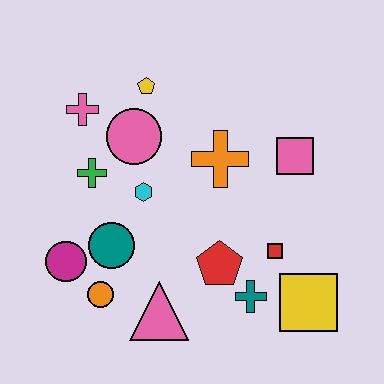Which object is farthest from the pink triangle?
The yellow pentagon is farthest from the pink triangle.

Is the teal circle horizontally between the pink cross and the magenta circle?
No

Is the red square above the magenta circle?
Yes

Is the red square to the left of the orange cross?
No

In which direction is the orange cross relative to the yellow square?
The orange cross is above the yellow square.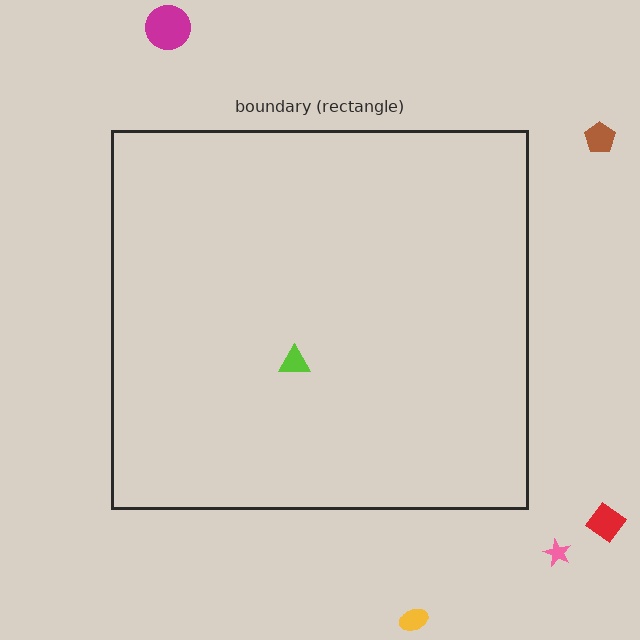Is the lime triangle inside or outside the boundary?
Inside.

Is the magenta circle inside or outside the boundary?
Outside.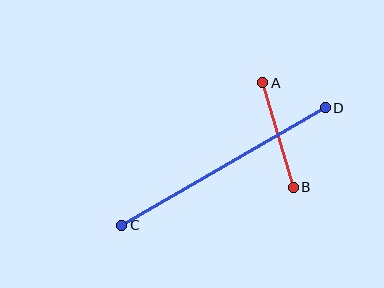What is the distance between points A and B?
The distance is approximately 109 pixels.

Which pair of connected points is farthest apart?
Points C and D are farthest apart.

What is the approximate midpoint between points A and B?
The midpoint is at approximately (278, 135) pixels.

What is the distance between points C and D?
The distance is approximately 235 pixels.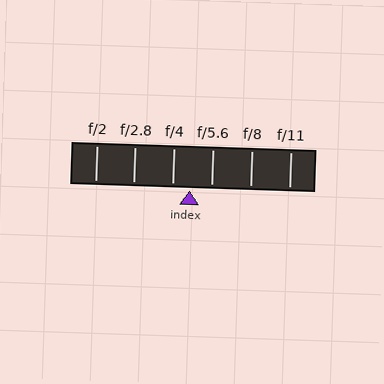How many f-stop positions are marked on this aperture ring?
There are 6 f-stop positions marked.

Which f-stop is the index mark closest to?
The index mark is closest to f/4.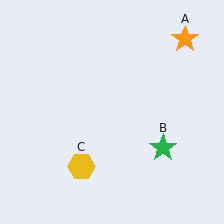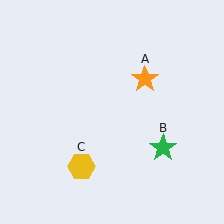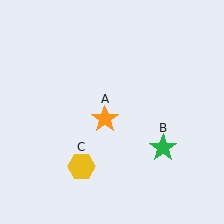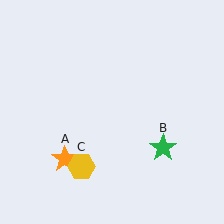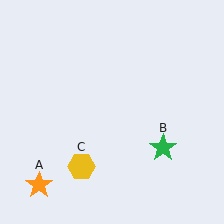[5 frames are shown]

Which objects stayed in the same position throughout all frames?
Green star (object B) and yellow hexagon (object C) remained stationary.